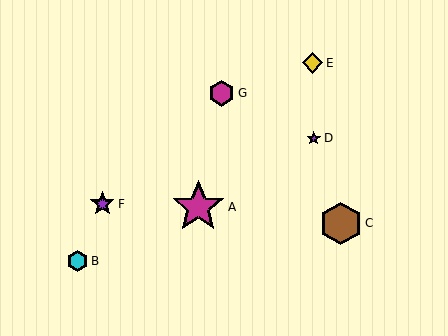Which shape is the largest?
The magenta star (labeled A) is the largest.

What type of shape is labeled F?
Shape F is a purple star.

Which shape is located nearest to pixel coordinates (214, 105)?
The magenta hexagon (labeled G) at (222, 93) is nearest to that location.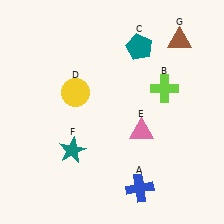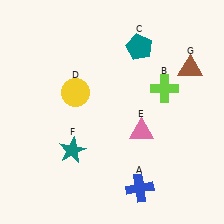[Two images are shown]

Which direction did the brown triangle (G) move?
The brown triangle (G) moved down.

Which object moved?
The brown triangle (G) moved down.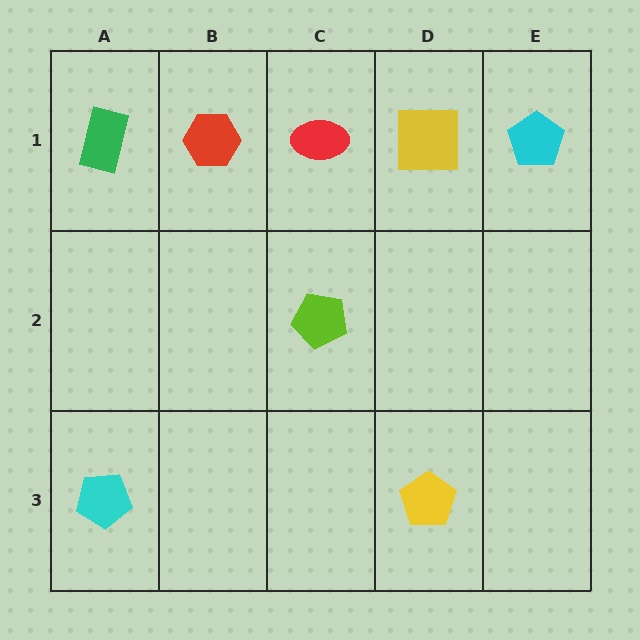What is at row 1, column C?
A red ellipse.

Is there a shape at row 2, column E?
No, that cell is empty.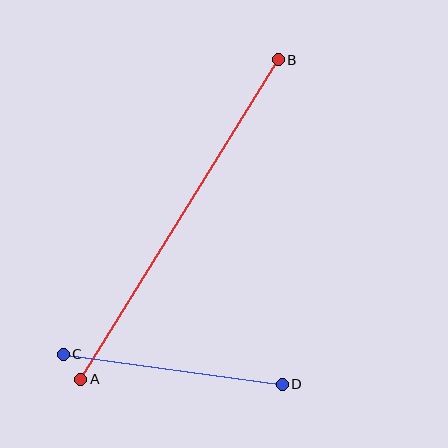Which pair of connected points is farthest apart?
Points A and B are farthest apart.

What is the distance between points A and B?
The distance is approximately 375 pixels.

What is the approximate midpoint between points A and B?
The midpoint is at approximately (179, 219) pixels.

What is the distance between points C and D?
The distance is approximately 221 pixels.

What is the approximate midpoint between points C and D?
The midpoint is at approximately (173, 369) pixels.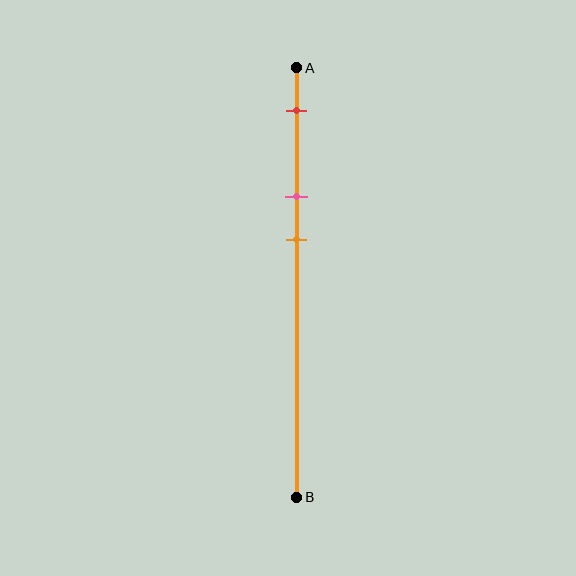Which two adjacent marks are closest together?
The pink and orange marks are the closest adjacent pair.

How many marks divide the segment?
There are 3 marks dividing the segment.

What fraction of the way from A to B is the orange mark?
The orange mark is approximately 40% (0.4) of the way from A to B.